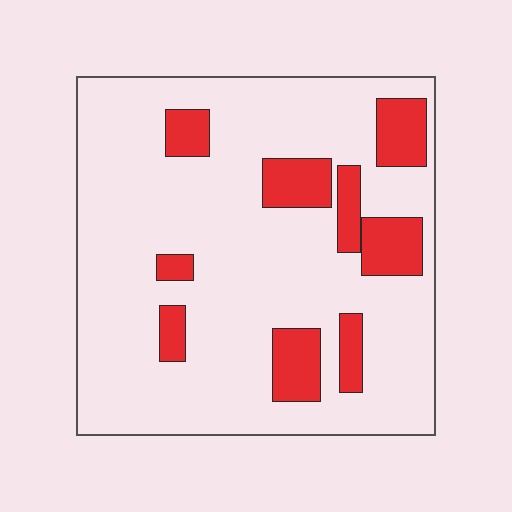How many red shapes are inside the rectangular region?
9.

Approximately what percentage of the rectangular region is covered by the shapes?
Approximately 20%.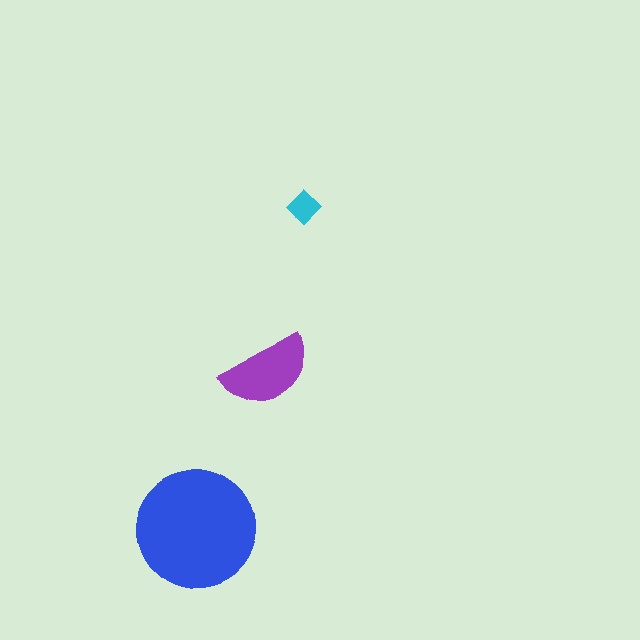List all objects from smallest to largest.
The cyan diamond, the purple semicircle, the blue circle.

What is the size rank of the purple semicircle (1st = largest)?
2nd.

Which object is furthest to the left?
The blue circle is leftmost.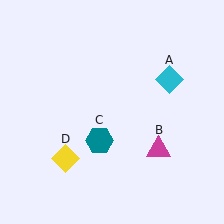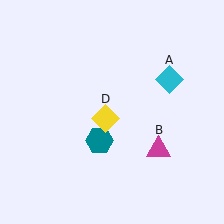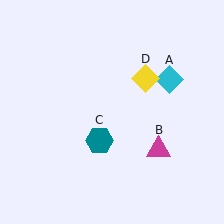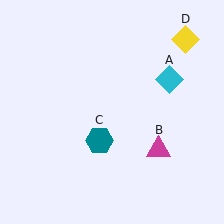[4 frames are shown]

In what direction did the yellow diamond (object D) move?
The yellow diamond (object D) moved up and to the right.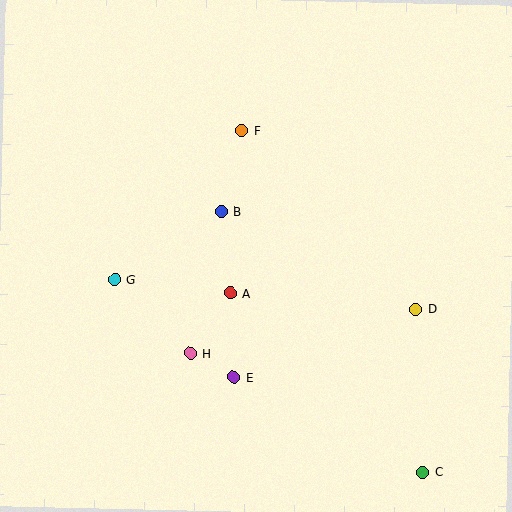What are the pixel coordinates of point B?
Point B is at (221, 211).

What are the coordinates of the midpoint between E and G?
The midpoint between E and G is at (174, 328).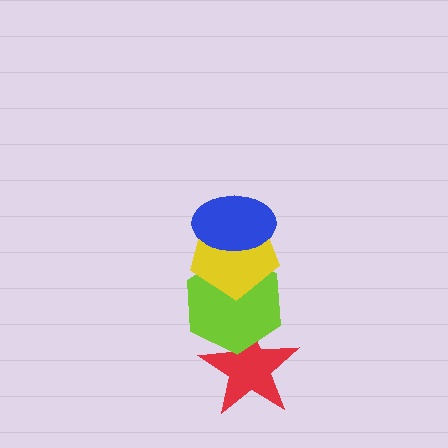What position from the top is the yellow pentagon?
The yellow pentagon is 2nd from the top.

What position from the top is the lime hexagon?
The lime hexagon is 3rd from the top.